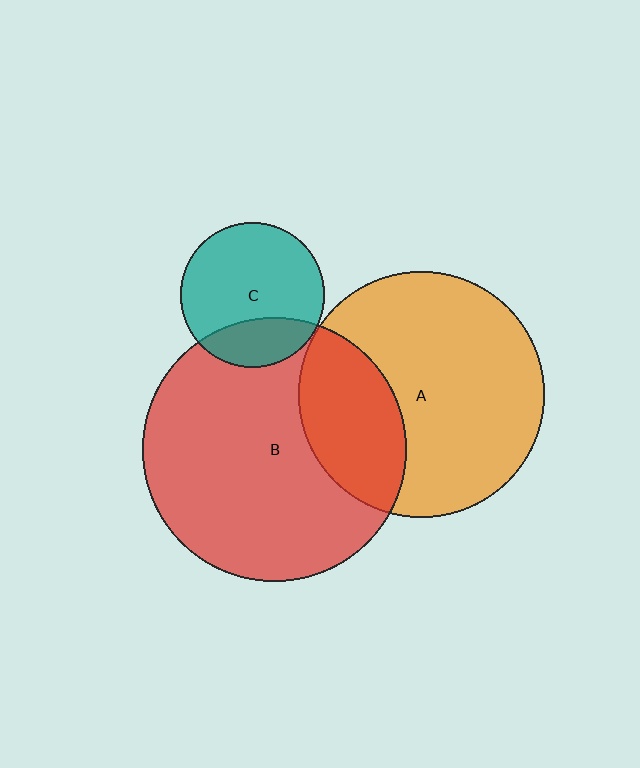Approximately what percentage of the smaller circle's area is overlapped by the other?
Approximately 30%.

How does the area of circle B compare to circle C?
Approximately 3.3 times.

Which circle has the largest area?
Circle B (red).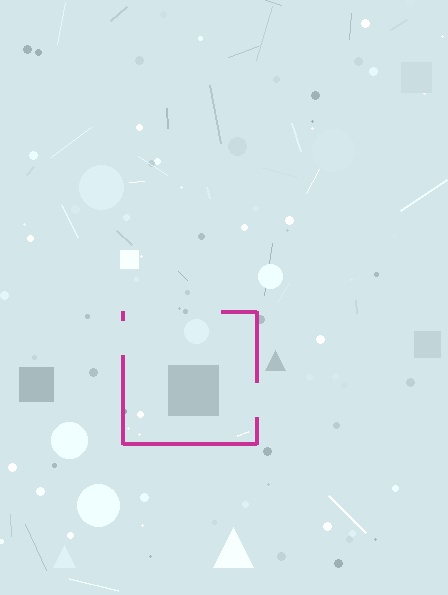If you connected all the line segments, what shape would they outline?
They would outline a square.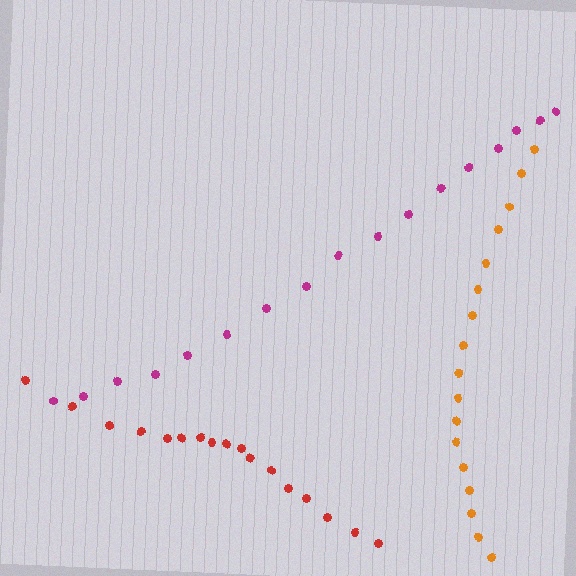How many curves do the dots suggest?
There are 3 distinct paths.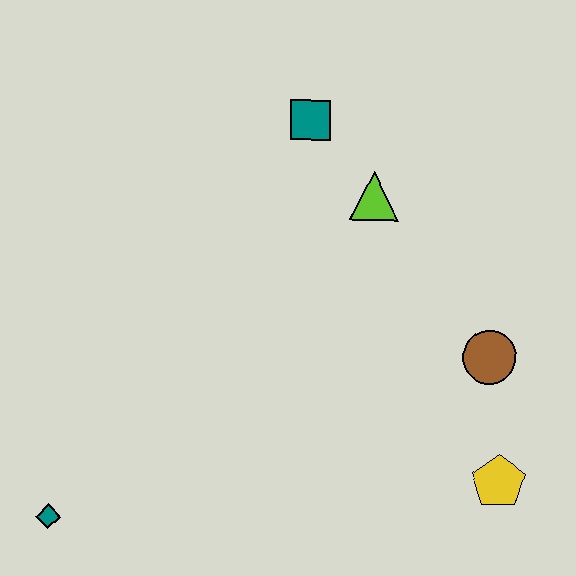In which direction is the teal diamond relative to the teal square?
The teal diamond is below the teal square.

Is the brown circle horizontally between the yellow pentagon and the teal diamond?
Yes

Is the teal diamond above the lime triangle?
No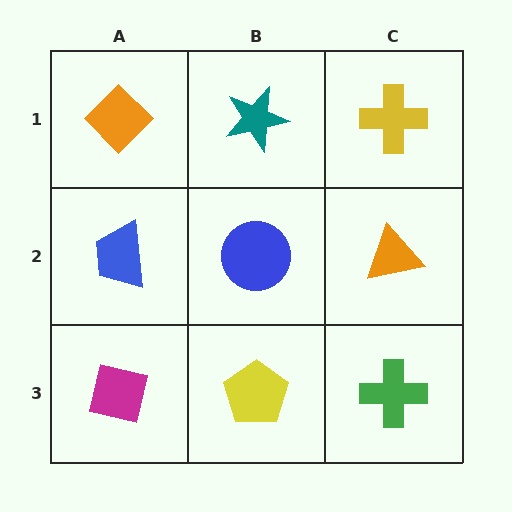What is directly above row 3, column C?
An orange triangle.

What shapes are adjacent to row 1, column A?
A blue trapezoid (row 2, column A), a teal star (row 1, column B).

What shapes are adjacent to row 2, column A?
An orange diamond (row 1, column A), a magenta square (row 3, column A), a blue circle (row 2, column B).